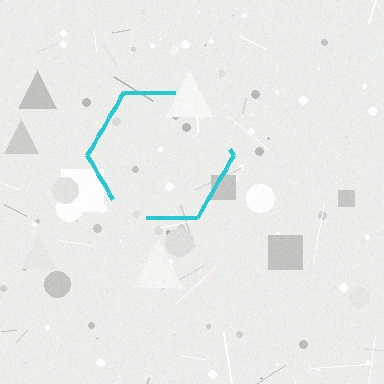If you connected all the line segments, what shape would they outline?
They would outline a hexagon.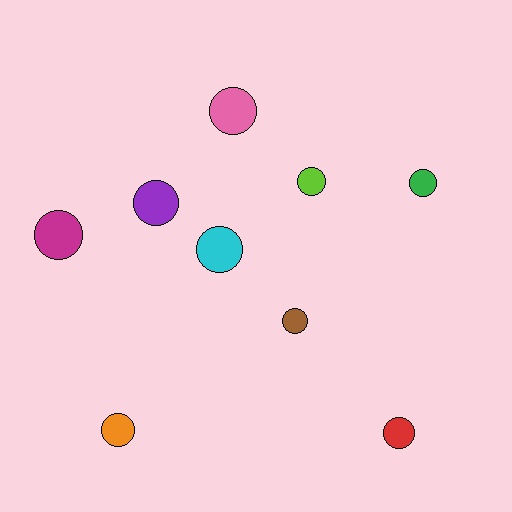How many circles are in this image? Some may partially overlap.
There are 9 circles.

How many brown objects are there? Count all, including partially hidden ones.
There is 1 brown object.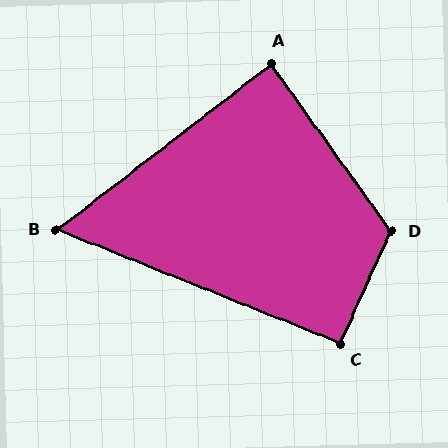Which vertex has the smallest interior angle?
B, at approximately 60 degrees.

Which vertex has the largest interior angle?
D, at approximately 120 degrees.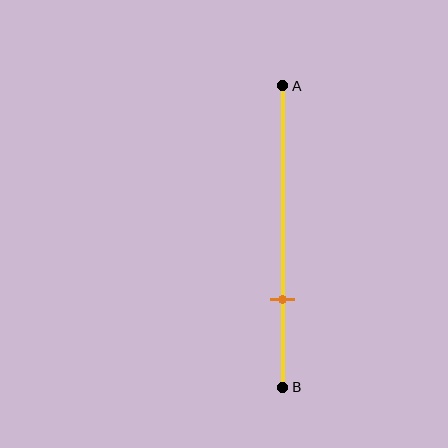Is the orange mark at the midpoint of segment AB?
No, the mark is at about 70% from A, not at the 50% midpoint.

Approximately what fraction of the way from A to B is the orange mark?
The orange mark is approximately 70% of the way from A to B.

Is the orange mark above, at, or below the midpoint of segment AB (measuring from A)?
The orange mark is below the midpoint of segment AB.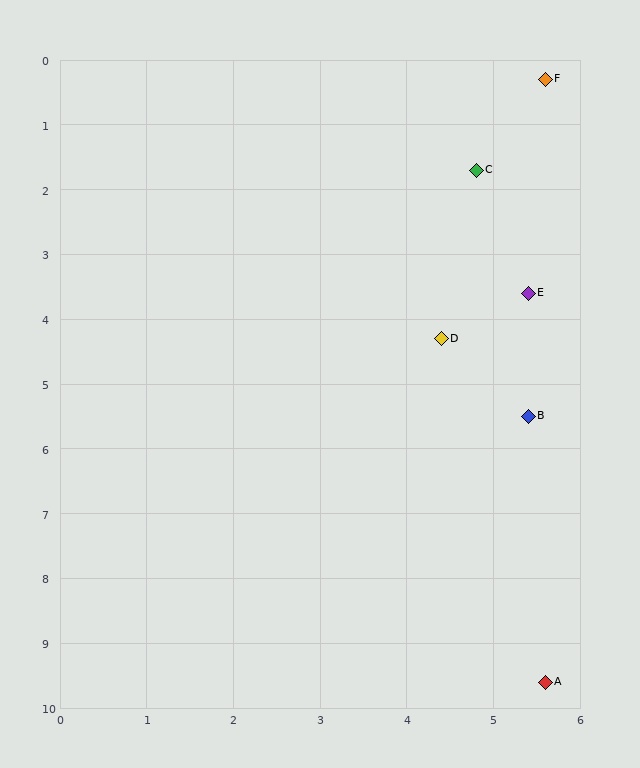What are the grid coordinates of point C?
Point C is at approximately (4.8, 1.7).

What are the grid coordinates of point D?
Point D is at approximately (4.4, 4.3).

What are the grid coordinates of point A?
Point A is at approximately (5.6, 9.6).